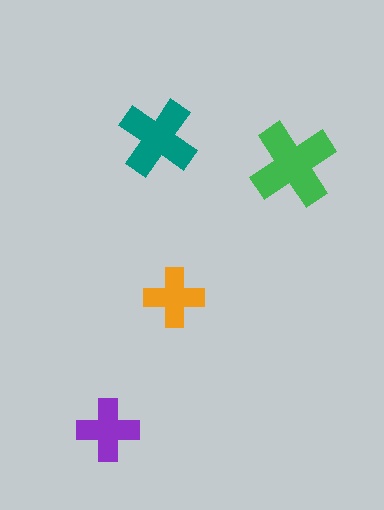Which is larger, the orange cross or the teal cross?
The teal one.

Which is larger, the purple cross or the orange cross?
The purple one.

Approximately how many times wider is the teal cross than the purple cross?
About 1.5 times wider.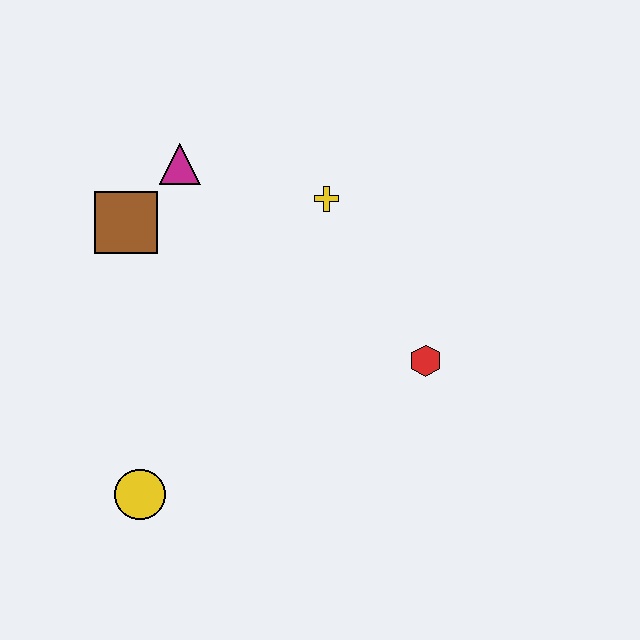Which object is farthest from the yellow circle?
The yellow cross is farthest from the yellow circle.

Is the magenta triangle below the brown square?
No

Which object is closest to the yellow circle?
The brown square is closest to the yellow circle.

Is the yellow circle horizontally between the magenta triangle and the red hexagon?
No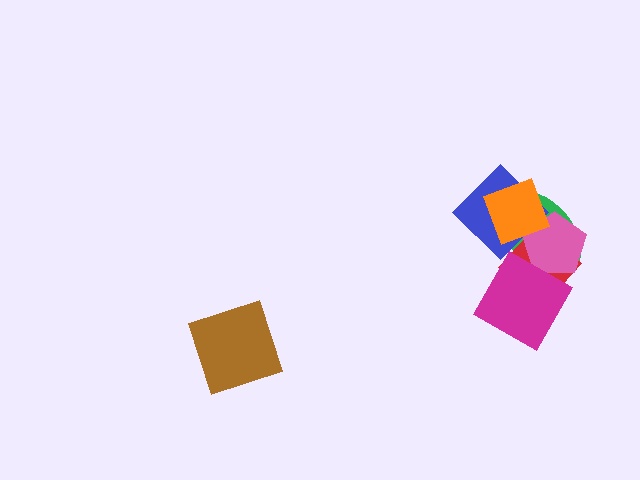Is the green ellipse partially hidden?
Yes, it is partially covered by another shape.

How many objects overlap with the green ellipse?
5 objects overlap with the green ellipse.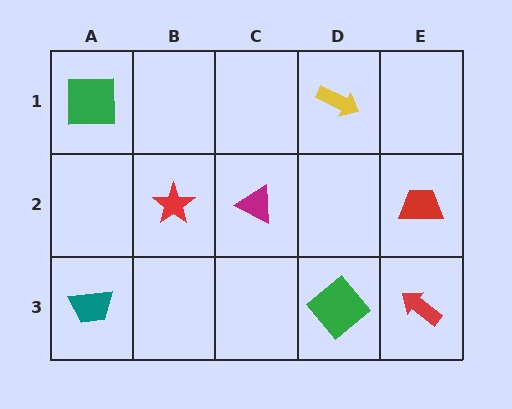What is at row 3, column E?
A red arrow.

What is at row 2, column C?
A magenta triangle.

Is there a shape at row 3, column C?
No, that cell is empty.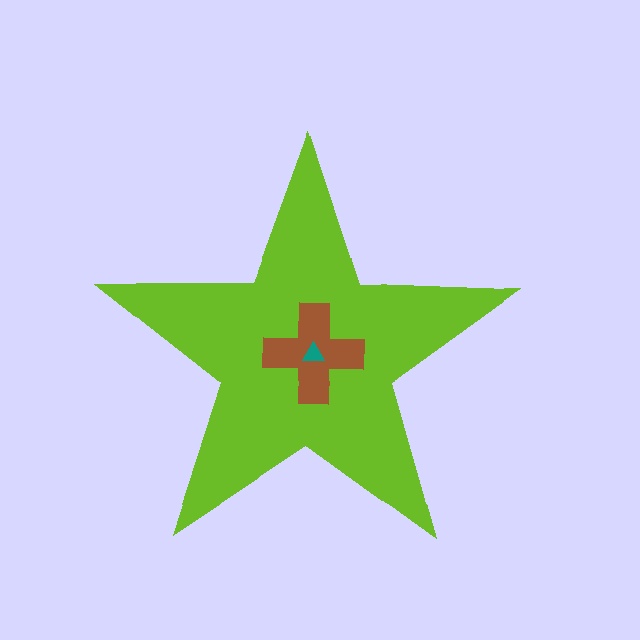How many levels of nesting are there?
3.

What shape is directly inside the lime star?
The brown cross.